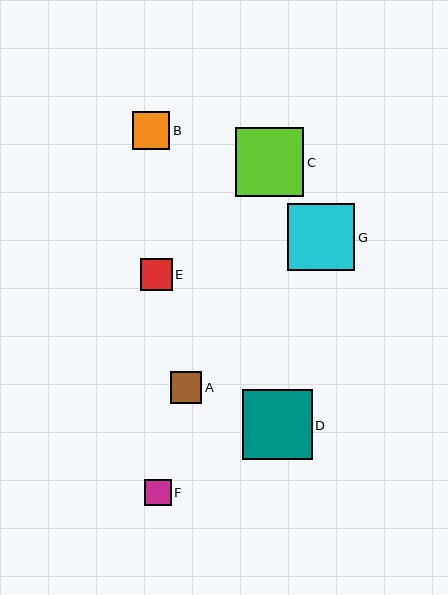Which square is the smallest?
Square F is the smallest with a size of approximately 27 pixels.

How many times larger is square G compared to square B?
Square G is approximately 1.8 times the size of square B.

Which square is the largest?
Square D is the largest with a size of approximately 70 pixels.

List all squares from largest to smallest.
From largest to smallest: D, C, G, B, A, E, F.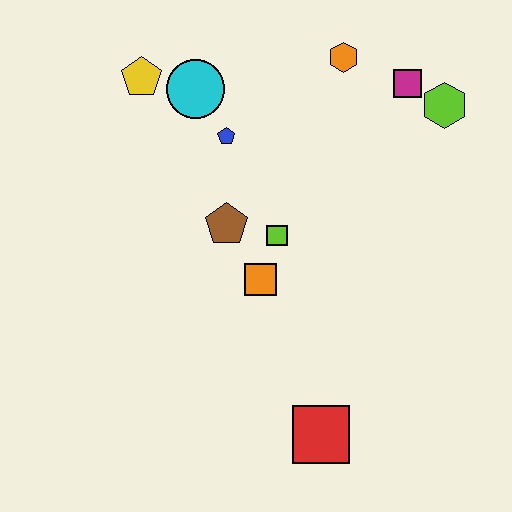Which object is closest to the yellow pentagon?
The cyan circle is closest to the yellow pentagon.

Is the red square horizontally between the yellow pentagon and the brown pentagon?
No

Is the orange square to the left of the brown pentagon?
No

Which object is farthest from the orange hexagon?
The red square is farthest from the orange hexagon.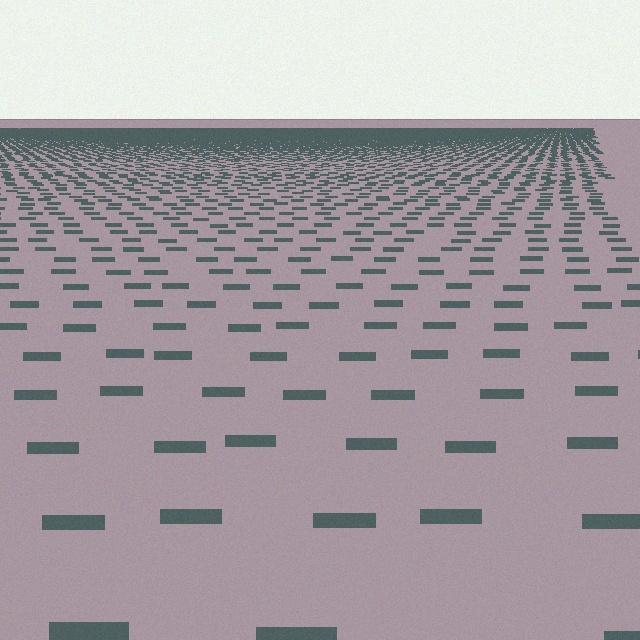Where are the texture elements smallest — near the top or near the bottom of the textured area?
Near the top.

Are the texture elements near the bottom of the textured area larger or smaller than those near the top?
Larger. Near the bottom, elements are closer to the viewer and appear at a bigger on-screen size.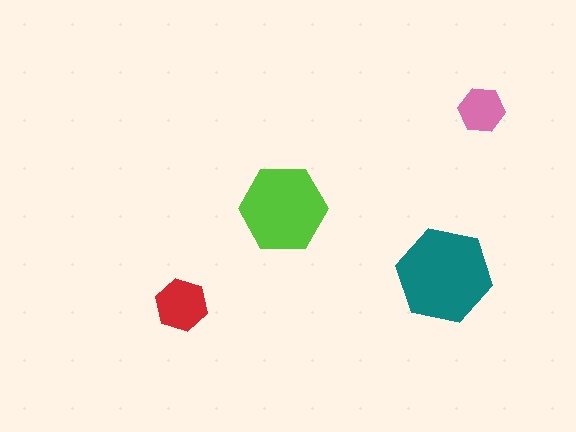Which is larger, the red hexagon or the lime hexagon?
The lime one.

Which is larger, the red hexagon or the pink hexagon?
The red one.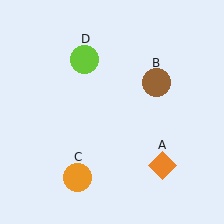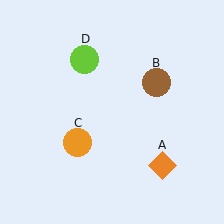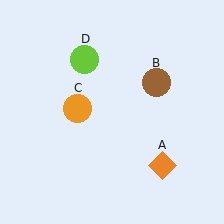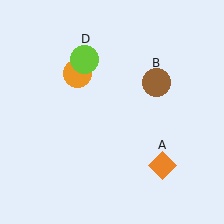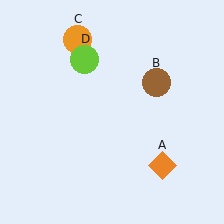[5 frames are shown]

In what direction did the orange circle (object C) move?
The orange circle (object C) moved up.